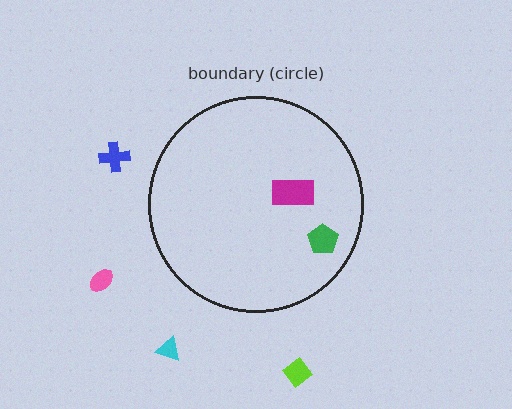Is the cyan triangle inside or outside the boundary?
Outside.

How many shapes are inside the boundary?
2 inside, 4 outside.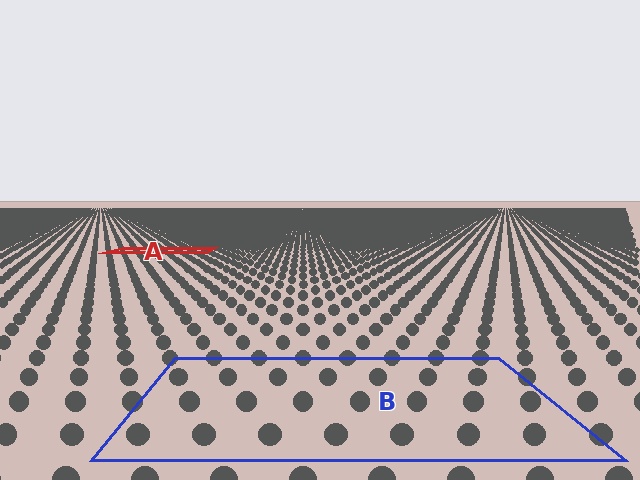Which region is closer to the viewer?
Region B is closer. The texture elements there are larger and more spread out.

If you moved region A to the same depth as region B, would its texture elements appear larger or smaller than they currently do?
They would appear larger. At a closer depth, the same texture elements are projected at a bigger on-screen size.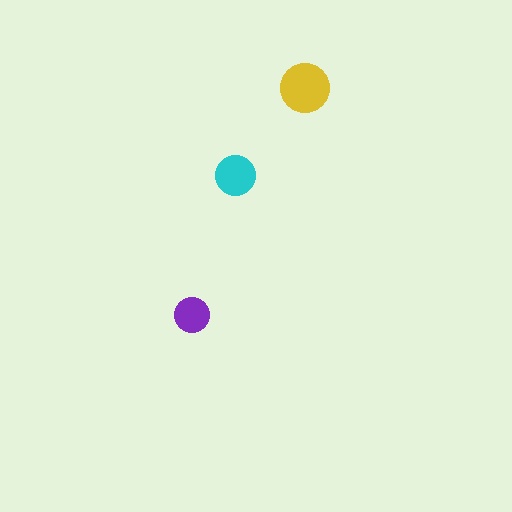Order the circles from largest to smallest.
the yellow one, the cyan one, the purple one.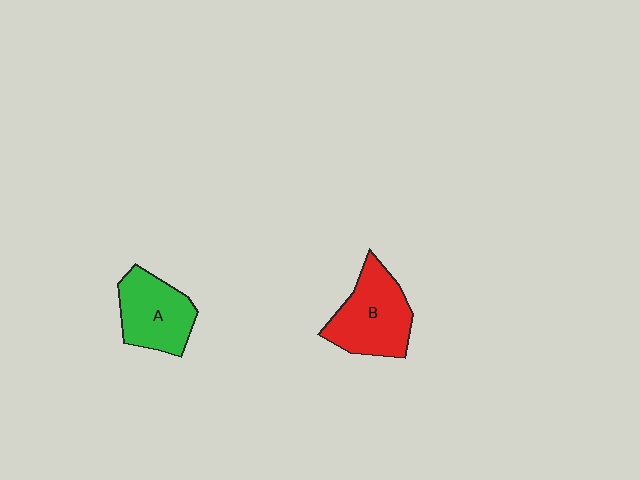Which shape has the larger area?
Shape B (red).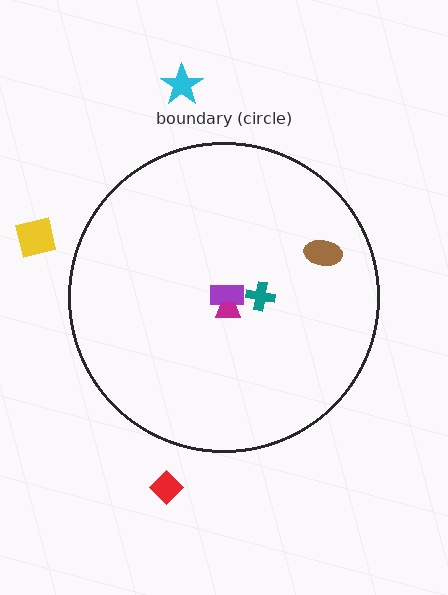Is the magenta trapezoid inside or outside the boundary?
Inside.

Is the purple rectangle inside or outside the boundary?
Inside.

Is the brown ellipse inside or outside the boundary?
Inside.